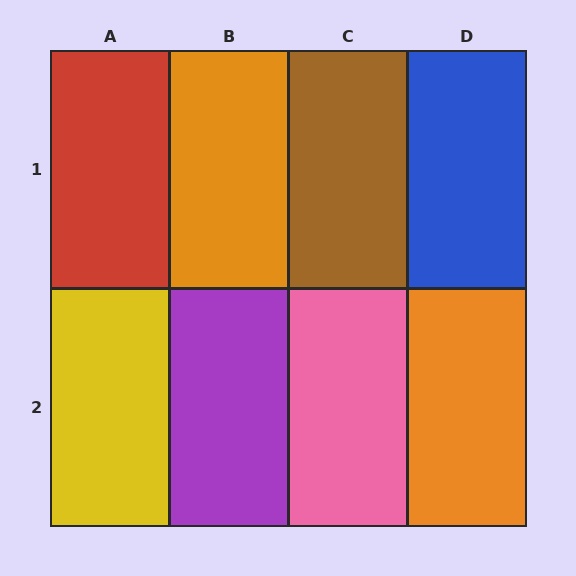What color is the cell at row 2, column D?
Orange.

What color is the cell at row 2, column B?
Purple.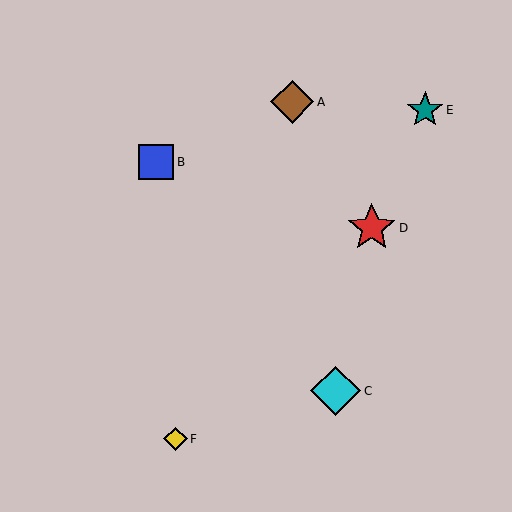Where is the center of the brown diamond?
The center of the brown diamond is at (292, 102).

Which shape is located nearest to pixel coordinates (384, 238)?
The red star (labeled D) at (372, 228) is nearest to that location.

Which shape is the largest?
The cyan diamond (labeled C) is the largest.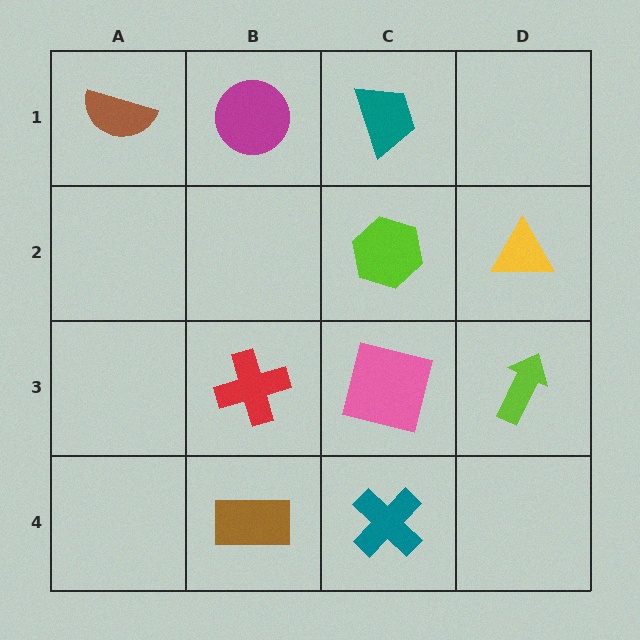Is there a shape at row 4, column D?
No, that cell is empty.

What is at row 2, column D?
A yellow triangle.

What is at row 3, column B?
A red cross.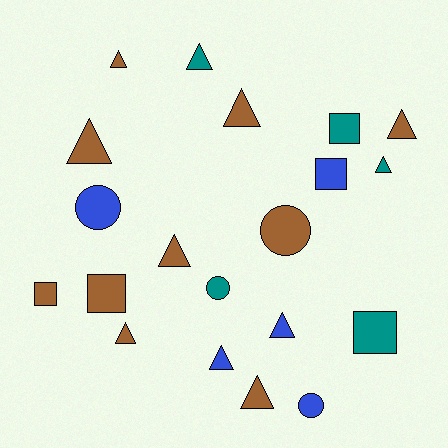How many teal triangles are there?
There are 2 teal triangles.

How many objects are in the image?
There are 20 objects.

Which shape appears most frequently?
Triangle, with 11 objects.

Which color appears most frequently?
Brown, with 10 objects.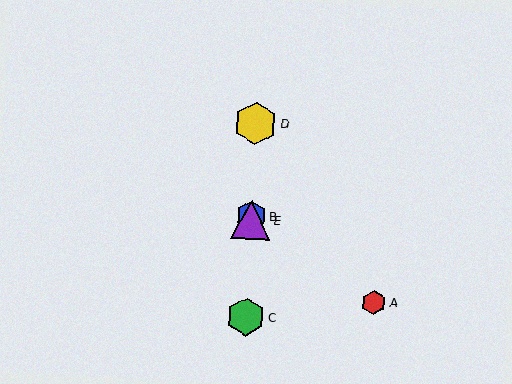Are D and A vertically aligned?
No, D is at x≈256 and A is at x≈374.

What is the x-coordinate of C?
Object C is at x≈246.